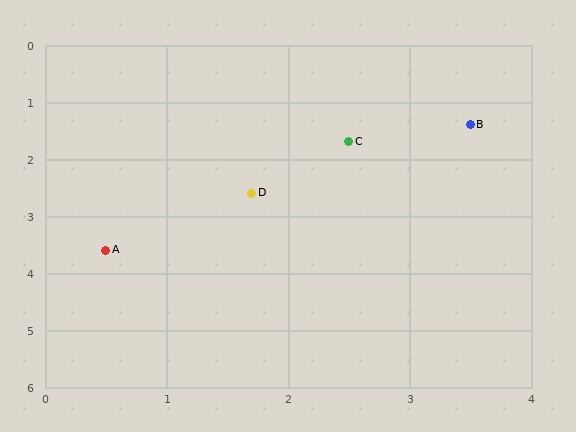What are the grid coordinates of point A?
Point A is at approximately (0.5, 3.6).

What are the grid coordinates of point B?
Point B is at approximately (3.5, 1.4).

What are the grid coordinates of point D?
Point D is at approximately (1.7, 2.6).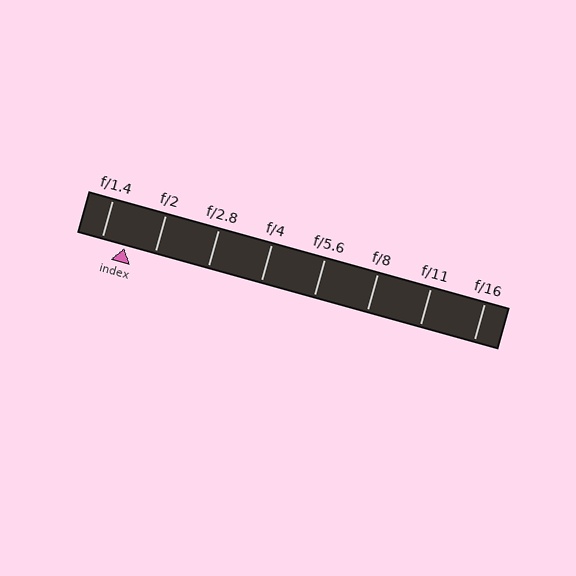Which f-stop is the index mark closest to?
The index mark is closest to f/1.4.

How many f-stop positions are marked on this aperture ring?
There are 8 f-stop positions marked.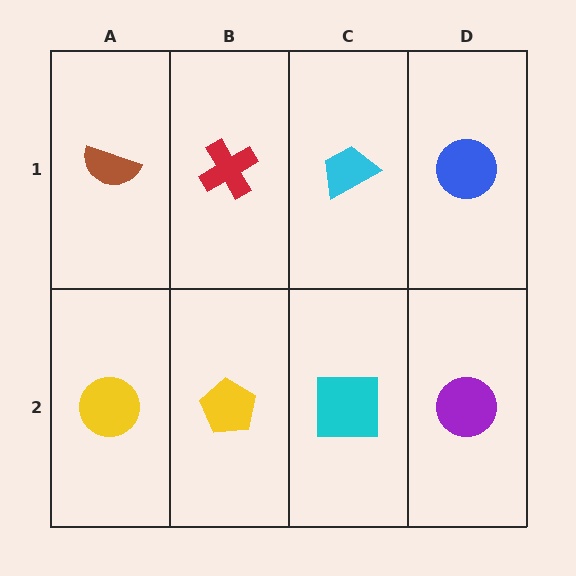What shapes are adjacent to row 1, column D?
A purple circle (row 2, column D), a cyan trapezoid (row 1, column C).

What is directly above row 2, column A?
A brown semicircle.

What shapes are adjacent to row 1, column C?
A cyan square (row 2, column C), a red cross (row 1, column B), a blue circle (row 1, column D).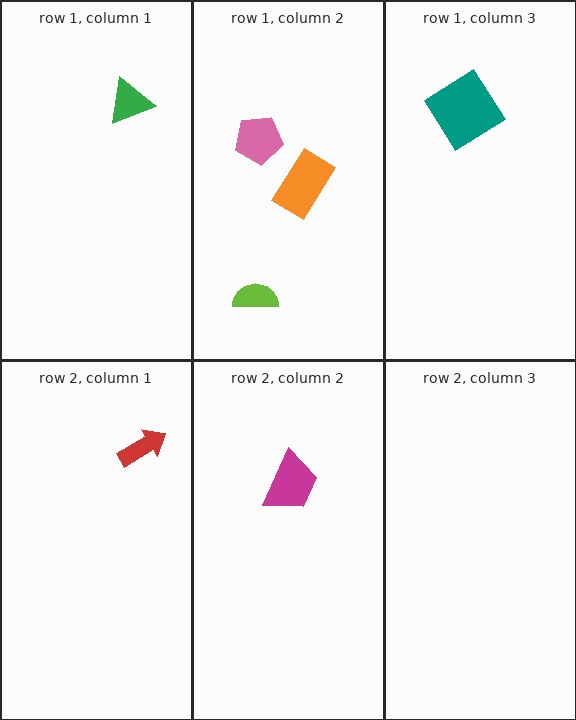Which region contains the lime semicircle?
The row 1, column 2 region.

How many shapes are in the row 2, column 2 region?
1.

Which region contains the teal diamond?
The row 1, column 3 region.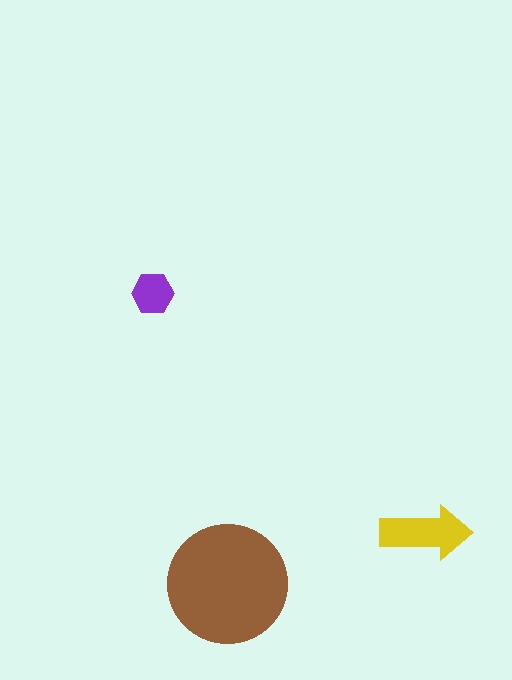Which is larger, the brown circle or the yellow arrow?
The brown circle.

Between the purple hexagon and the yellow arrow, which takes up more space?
The yellow arrow.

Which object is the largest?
The brown circle.